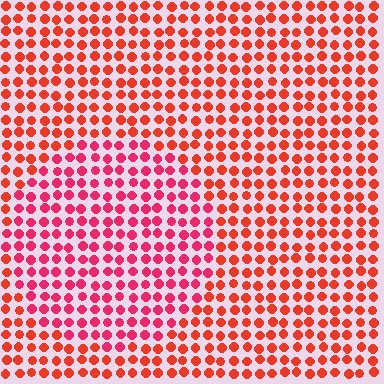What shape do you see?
I see a circle.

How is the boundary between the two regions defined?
The boundary is defined purely by a slight shift in hue (about 26 degrees). Spacing, size, and orientation are identical on both sides.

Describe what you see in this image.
The image is filled with small red elements in a uniform arrangement. A circle-shaped region is visible where the elements are tinted to a slightly different hue, forming a subtle color boundary.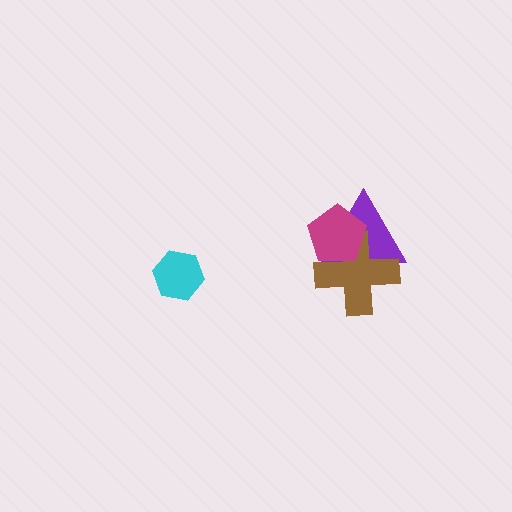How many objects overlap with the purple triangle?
2 objects overlap with the purple triangle.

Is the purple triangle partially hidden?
Yes, it is partially covered by another shape.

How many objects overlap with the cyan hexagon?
0 objects overlap with the cyan hexagon.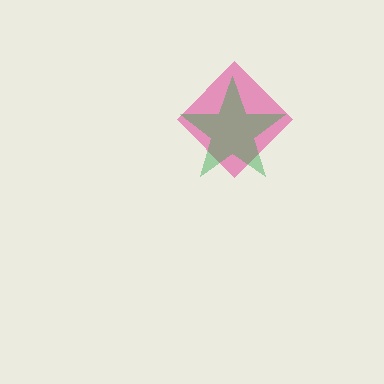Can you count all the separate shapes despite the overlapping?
Yes, there are 2 separate shapes.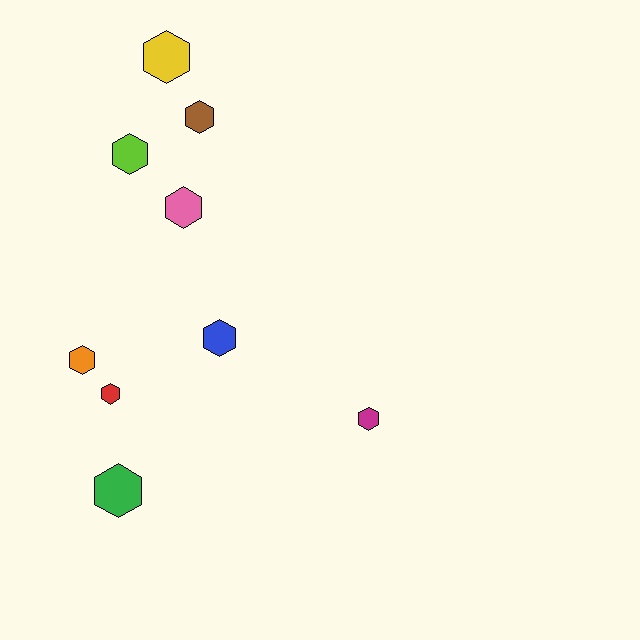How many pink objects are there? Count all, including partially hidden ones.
There is 1 pink object.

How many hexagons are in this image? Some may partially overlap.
There are 9 hexagons.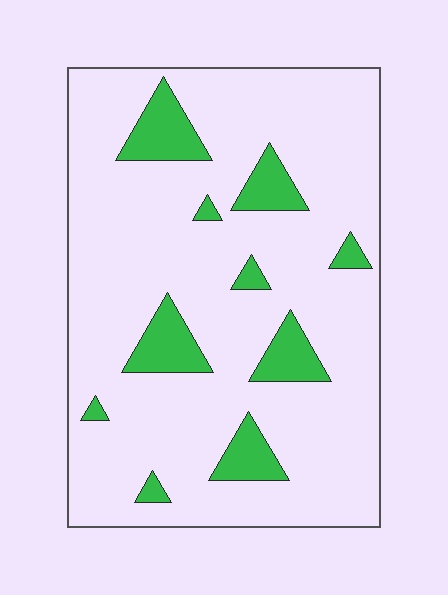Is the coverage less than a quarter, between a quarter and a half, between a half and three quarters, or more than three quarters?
Less than a quarter.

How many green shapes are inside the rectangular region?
10.